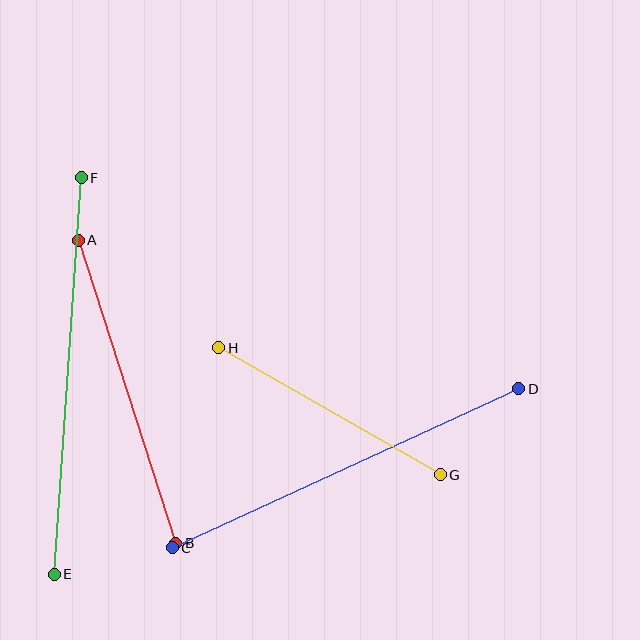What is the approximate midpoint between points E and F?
The midpoint is at approximately (68, 376) pixels.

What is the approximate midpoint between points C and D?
The midpoint is at approximately (346, 468) pixels.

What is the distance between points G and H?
The distance is approximately 256 pixels.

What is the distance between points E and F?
The distance is approximately 397 pixels.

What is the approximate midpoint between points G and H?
The midpoint is at approximately (330, 411) pixels.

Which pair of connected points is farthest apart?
Points E and F are farthest apart.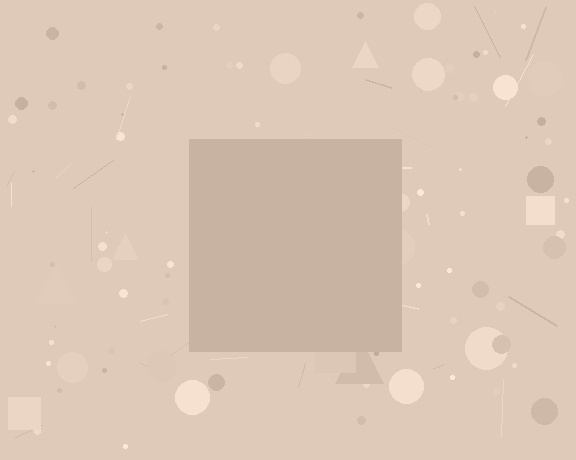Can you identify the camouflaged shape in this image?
The camouflaged shape is a square.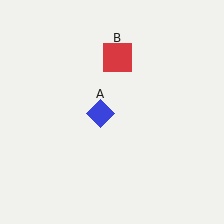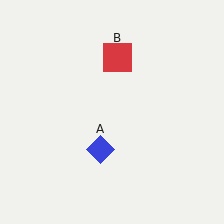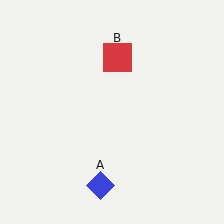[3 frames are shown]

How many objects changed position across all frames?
1 object changed position: blue diamond (object A).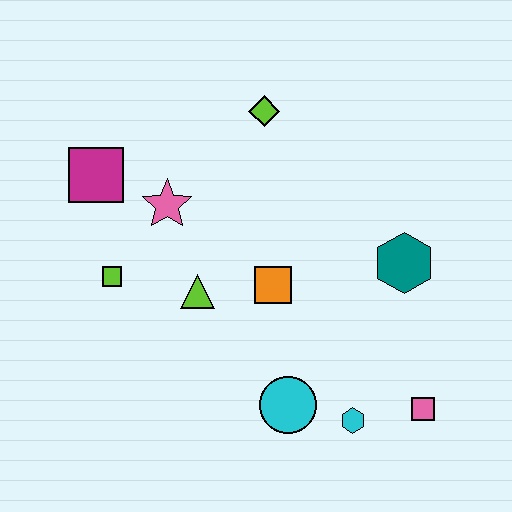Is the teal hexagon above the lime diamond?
No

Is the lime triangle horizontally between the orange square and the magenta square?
Yes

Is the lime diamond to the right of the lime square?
Yes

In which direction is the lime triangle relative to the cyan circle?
The lime triangle is above the cyan circle.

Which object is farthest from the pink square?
The magenta square is farthest from the pink square.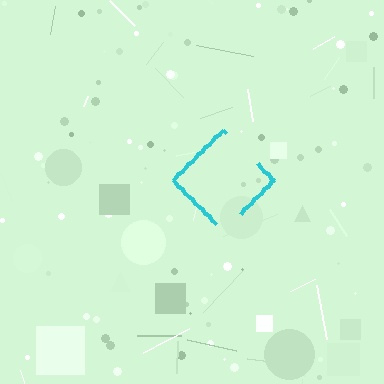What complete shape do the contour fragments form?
The contour fragments form a diamond.